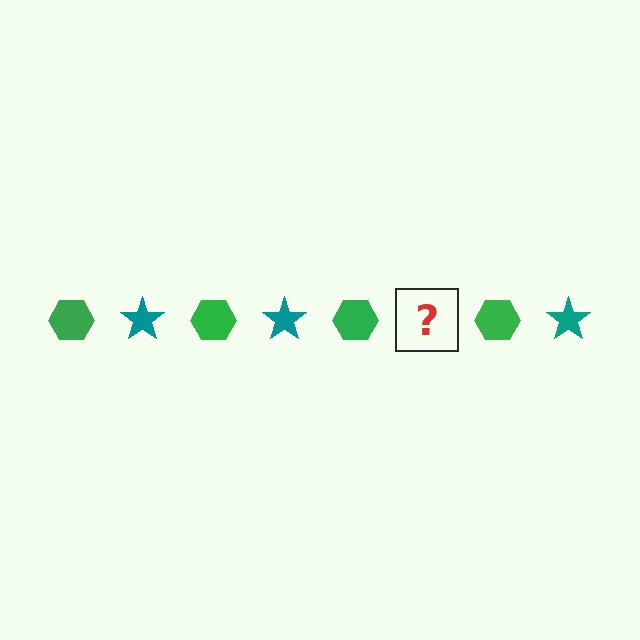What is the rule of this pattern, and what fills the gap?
The rule is that the pattern alternates between green hexagon and teal star. The gap should be filled with a teal star.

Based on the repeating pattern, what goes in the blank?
The blank should be a teal star.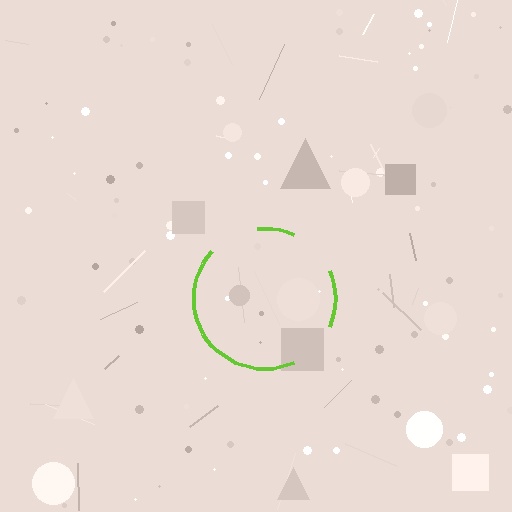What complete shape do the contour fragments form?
The contour fragments form a circle.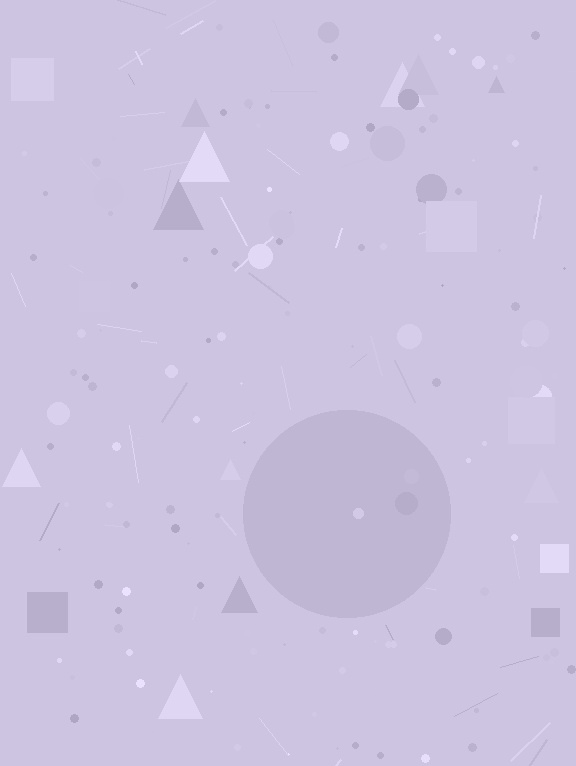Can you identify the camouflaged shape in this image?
The camouflaged shape is a circle.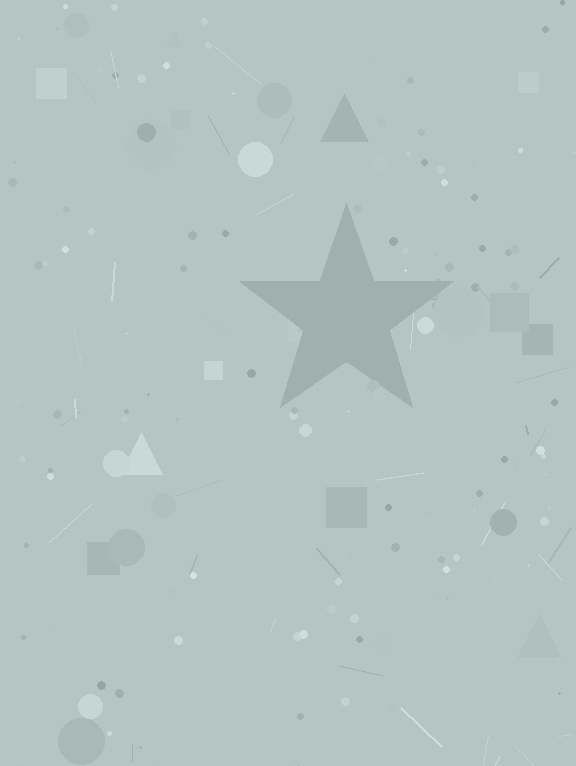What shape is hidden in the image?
A star is hidden in the image.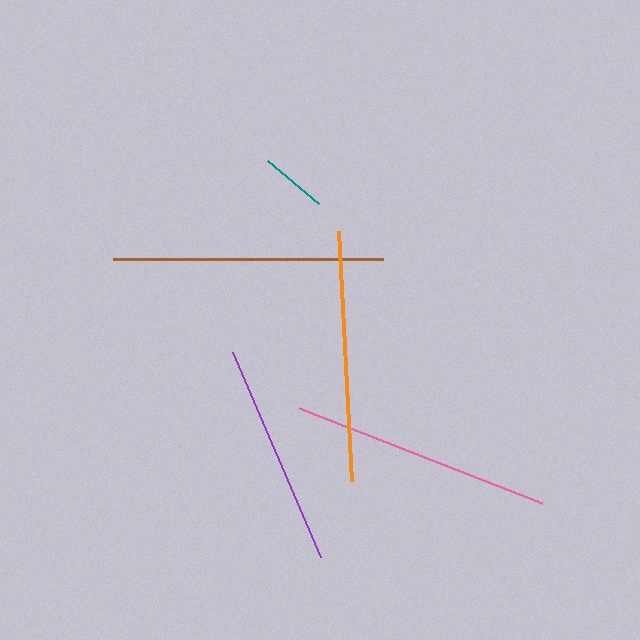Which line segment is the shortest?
The teal line is the shortest at approximately 67 pixels.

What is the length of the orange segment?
The orange segment is approximately 250 pixels long.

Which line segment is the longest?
The brown line is the longest at approximately 270 pixels.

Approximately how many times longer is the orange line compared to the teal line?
The orange line is approximately 3.7 times the length of the teal line.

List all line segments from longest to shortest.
From longest to shortest: brown, pink, orange, purple, teal.